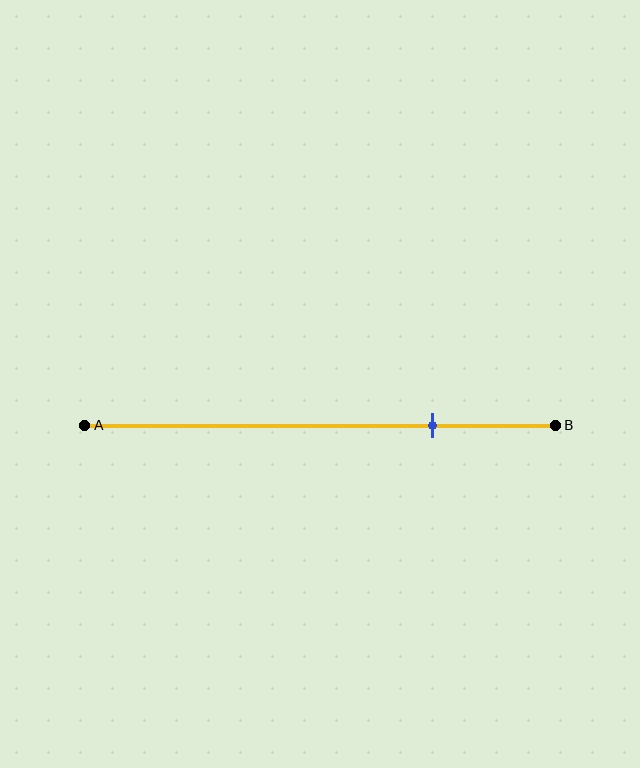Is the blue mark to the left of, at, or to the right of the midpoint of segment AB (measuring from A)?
The blue mark is to the right of the midpoint of segment AB.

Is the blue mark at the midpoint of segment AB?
No, the mark is at about 75% from A, not at the 50% midpoint.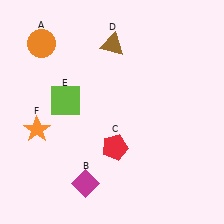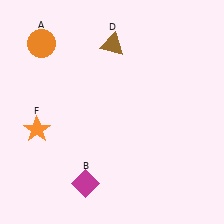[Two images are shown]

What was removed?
The lime square (E), the red pentagon (C) were removed in Image 2.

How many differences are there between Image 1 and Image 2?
There are 2 differences between the two images.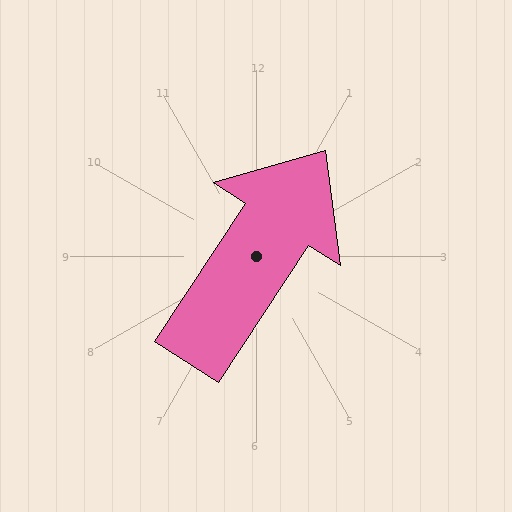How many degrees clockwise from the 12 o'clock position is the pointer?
Approximately 33 degrees.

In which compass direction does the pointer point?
Northeast.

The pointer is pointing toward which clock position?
Roughly 1 o'clock.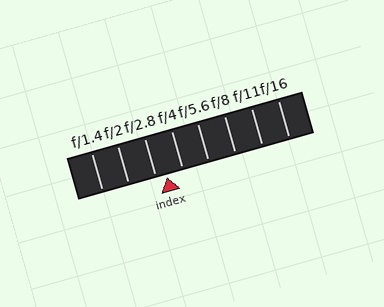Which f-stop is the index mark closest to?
The index mark is closest to f/2.8.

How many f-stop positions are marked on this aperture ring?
There are 8 f-stop positions marked.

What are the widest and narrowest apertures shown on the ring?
The widest aperture shown is f/1.4 and the narrowest is f/16.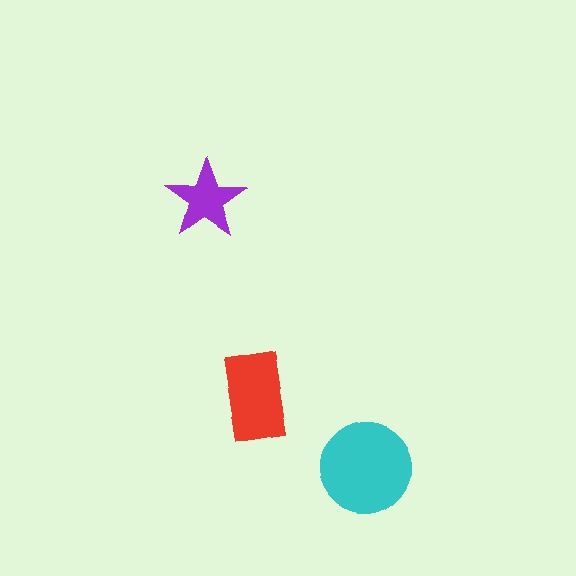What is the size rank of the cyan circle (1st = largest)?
1st.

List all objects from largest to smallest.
The cyan circle, the red rectangle, the purple star.